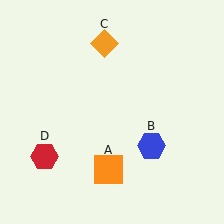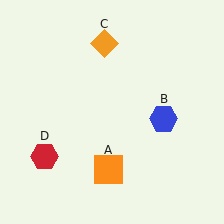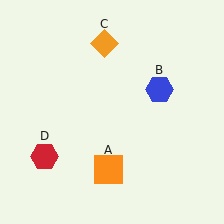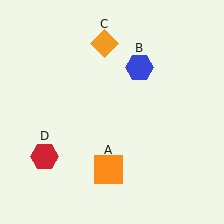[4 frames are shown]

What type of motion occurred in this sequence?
The blue hexagon (object B) rotated counterclockwise around the center of the scene.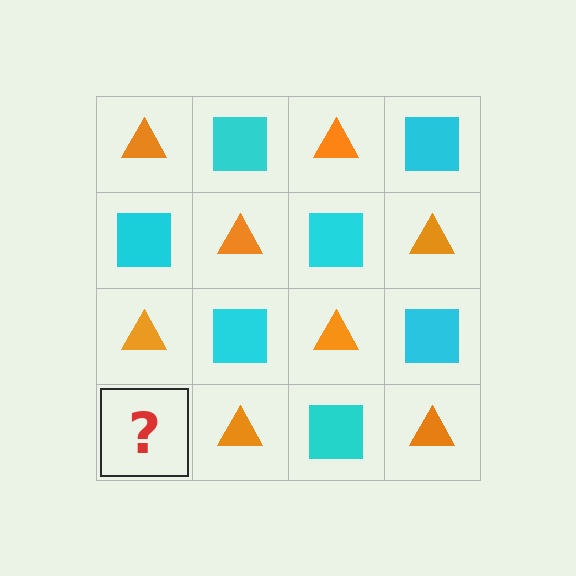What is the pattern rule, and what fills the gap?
The rule is that it alternates orange triangle and cyan square in a checkerboard pattern. The gap should be filled with a cyan square.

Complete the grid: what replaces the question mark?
The question mark should be replaced with a cyan square.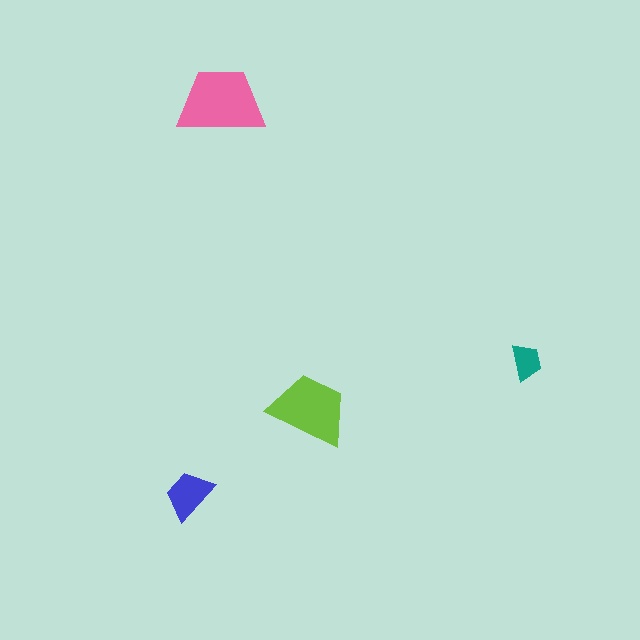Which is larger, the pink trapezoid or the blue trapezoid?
The pink one.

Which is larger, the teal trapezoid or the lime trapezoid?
The lime one.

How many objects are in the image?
There are 4 objects in the image.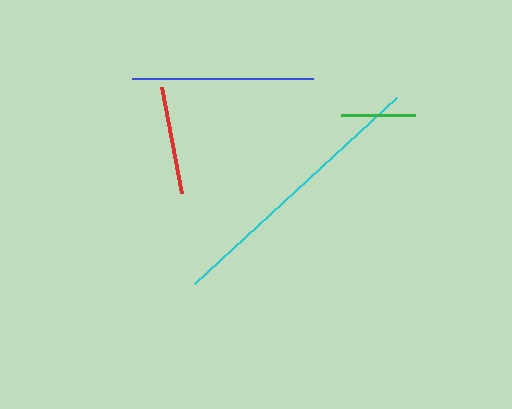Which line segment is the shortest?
The green line is the shortest at approximately 74 pixels.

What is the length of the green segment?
The green segment is approximately 74 pixels long.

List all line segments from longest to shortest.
From longest to shortest: cyan, blue, red, green.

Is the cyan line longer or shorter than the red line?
The cyan line is longer than the red line.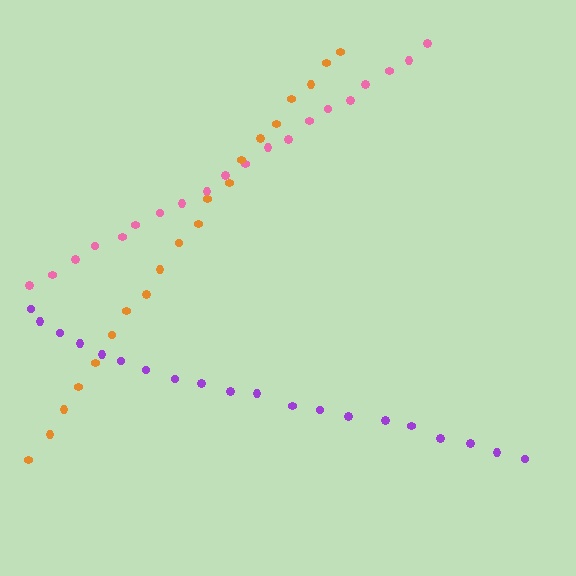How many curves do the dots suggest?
There are 3 distinct paths.